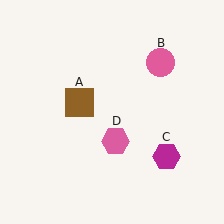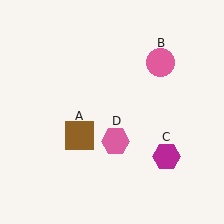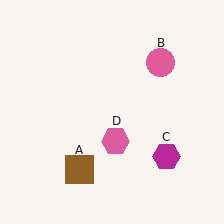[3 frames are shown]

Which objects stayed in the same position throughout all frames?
Pink circle (object B) and magenta hexagon (object C) and pink hexagon (object D) remained stationary.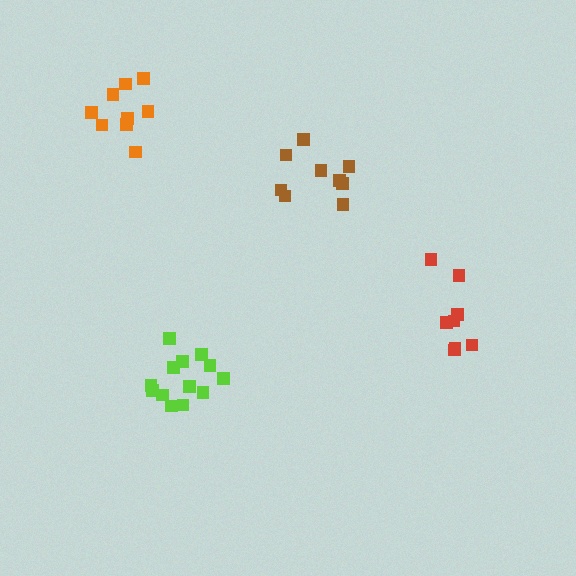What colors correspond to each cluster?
The clusters are colored: red, lime, orange, brown.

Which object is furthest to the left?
The orange cluster is leftmost.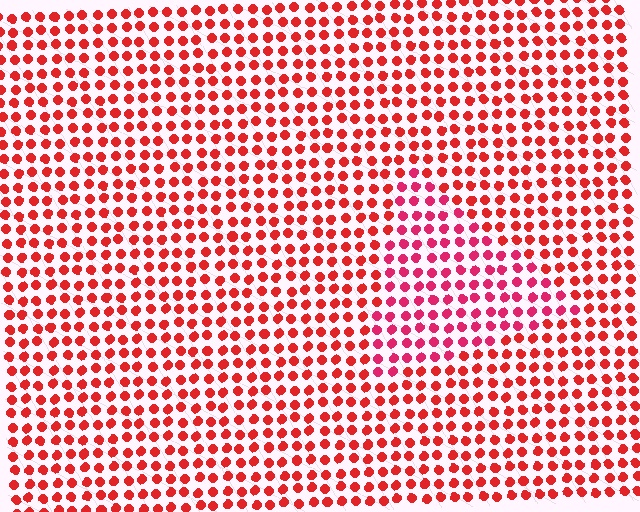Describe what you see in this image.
The image is filled with small red elements in a uniform arrangement. A triangle-shaped region is visible where the elements are tinted to a slightly different hue, forming a subtle color boundary.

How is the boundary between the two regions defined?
The boundary is defined purely by a slight shift in hue (about 22 degrees). Spacing, size, and orientation are identical on both sides.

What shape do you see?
I see a triangle.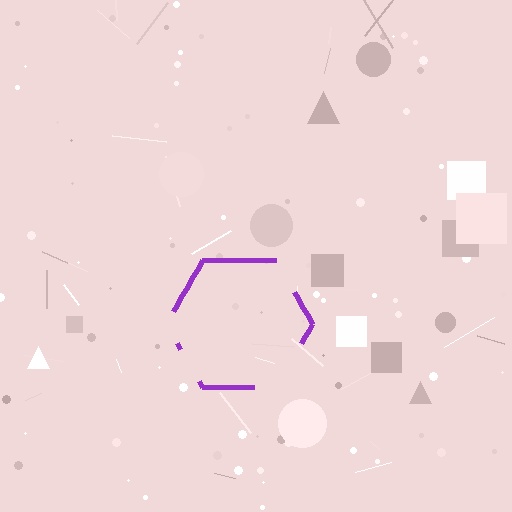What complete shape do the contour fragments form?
The contour fragments form a hexagon.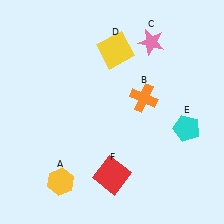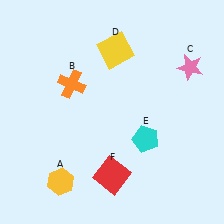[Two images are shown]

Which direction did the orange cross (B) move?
The orange cross (B) moved left.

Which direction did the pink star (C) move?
The pink star (C) moved right.